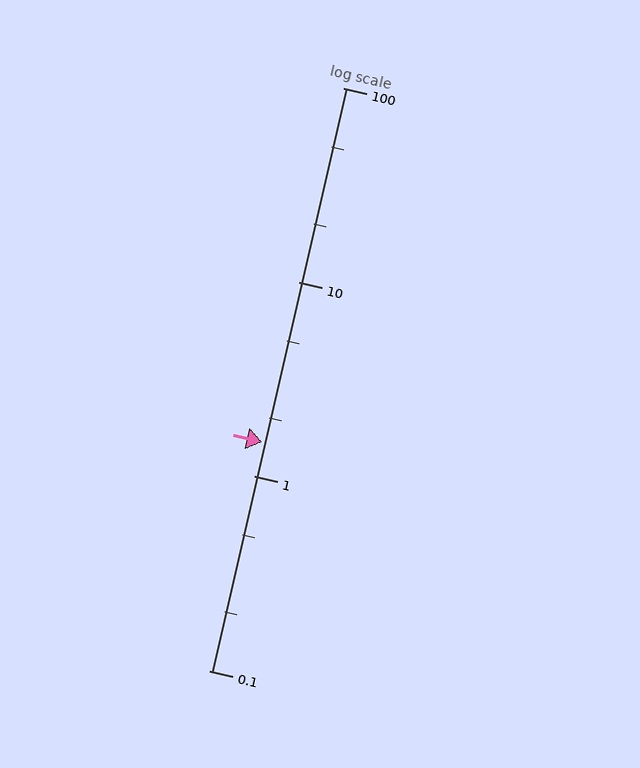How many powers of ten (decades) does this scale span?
The scale spans 3 decades, from 0.1 to 100.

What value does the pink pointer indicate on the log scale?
The pointer indicates approximately 1.5.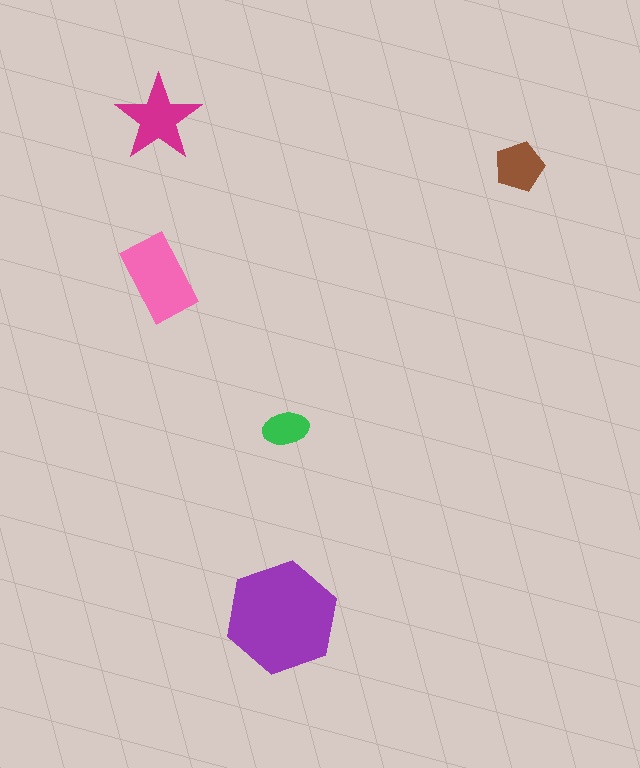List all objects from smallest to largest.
The green ellipse, the brown pentagon, the magenta star, the pink rectangle, the purple hexagon.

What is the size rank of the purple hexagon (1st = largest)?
1st.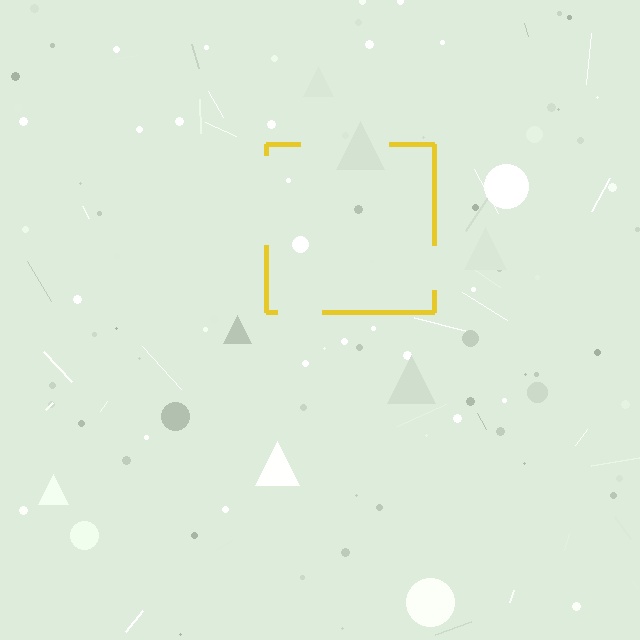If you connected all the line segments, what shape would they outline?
They would outline a square.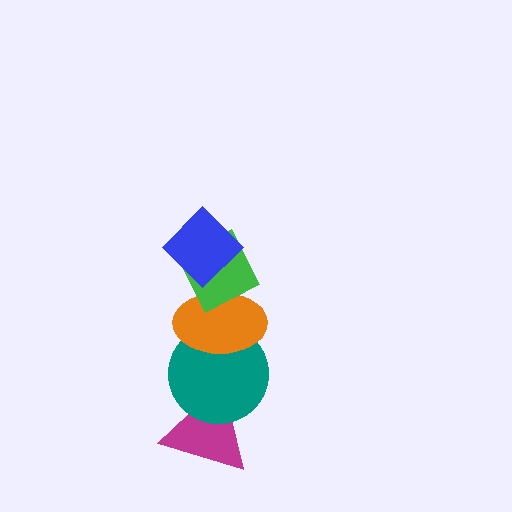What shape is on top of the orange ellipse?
The green diamond is on top of the orange ellipse.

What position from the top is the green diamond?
The green diamond is 2nd from the top.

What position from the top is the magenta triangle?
The magenta triangle is 5th from the top.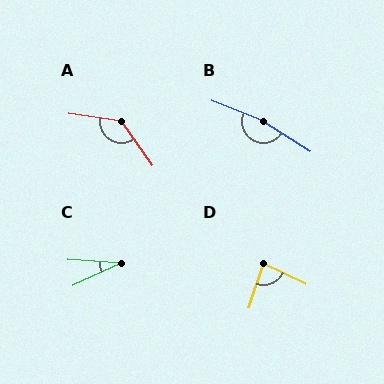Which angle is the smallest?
C, at approximately 29 degrees.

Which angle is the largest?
B, at approximately 169 degrees.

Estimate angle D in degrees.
Approximately 83 degrees.